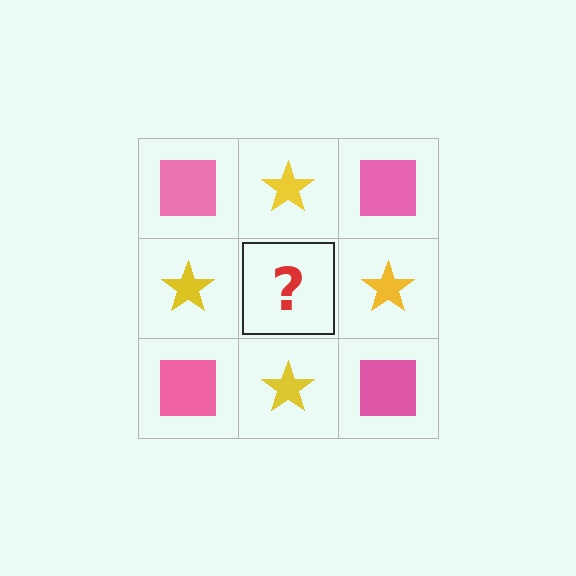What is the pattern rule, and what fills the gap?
The rule is that it alternates pink square and yellow star in a checkerboard pattern. The gap should be filled with a pink square.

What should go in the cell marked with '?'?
The missing cell should contain a pink square.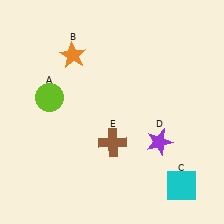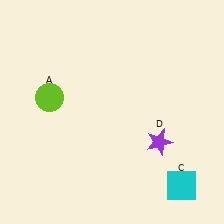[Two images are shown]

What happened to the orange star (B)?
The orange star (B) was removed in Image 2. It was in the top-left area of Image 1.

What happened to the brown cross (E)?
The brown cross (E) was removed in Image 2. It was in the bottom-right area of Image 1.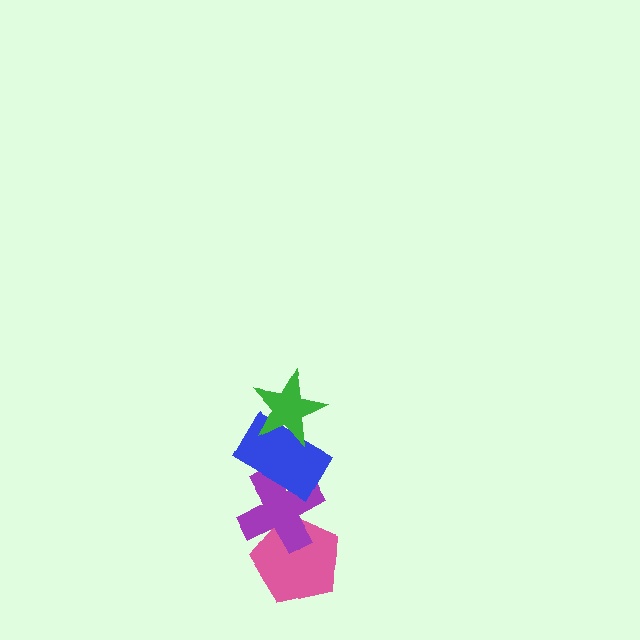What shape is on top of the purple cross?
The blue rectangle is on top of the purple cross.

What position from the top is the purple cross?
The purple cross is 3rd from the top.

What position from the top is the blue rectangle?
The blue rectangle is 2nd from the top.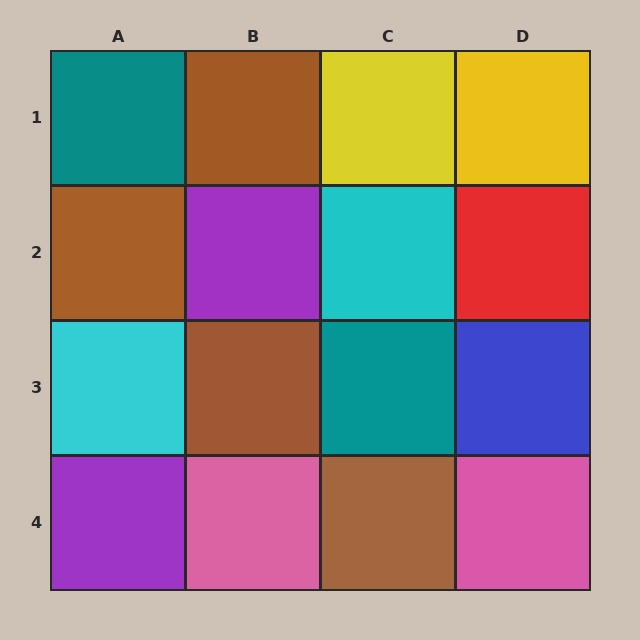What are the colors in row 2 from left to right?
Brown, purple, cyan, red.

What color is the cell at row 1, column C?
Yellow.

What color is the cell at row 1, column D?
Yellow.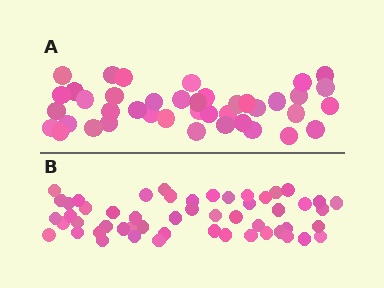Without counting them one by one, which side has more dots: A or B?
Region B (the bottom region) has more dots.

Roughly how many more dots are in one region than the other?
Region B has roughly 12 or so more dots than region A.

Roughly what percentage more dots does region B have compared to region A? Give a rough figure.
About 30% more.